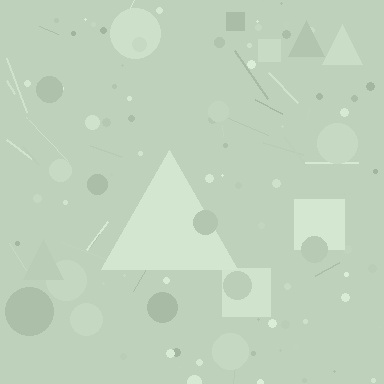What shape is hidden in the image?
A triangle is hidden in the image.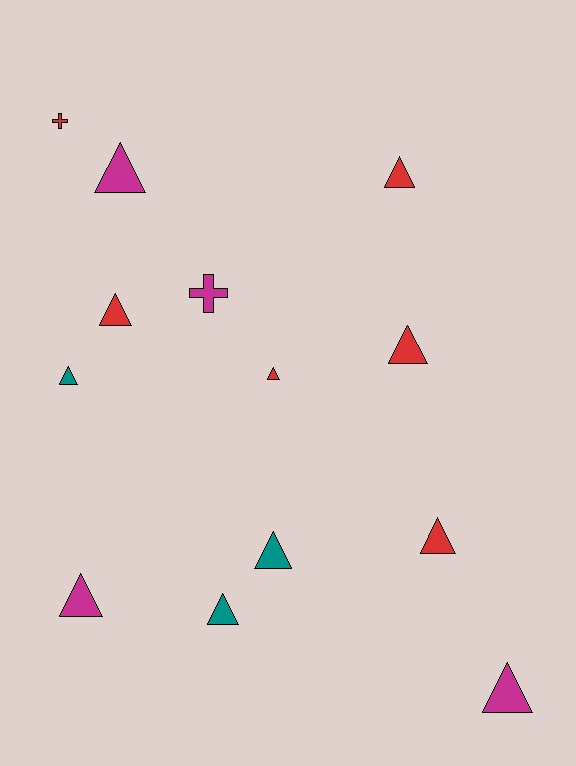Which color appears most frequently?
Red, with 6 objects.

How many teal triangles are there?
There are 3 teal triangles.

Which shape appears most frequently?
Triangle, with 11 objects.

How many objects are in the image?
There are 13 objects.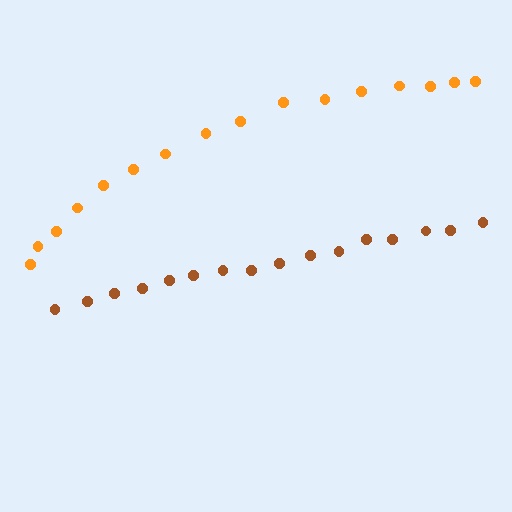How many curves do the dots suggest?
There are 2 distinct paths.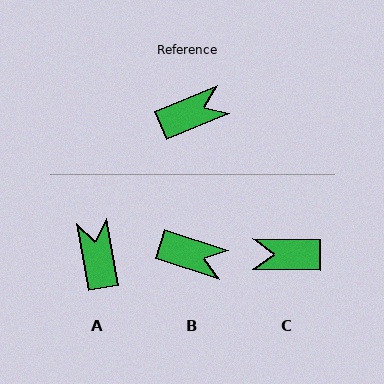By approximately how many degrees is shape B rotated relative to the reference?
Approximately 40 degrees clockwise.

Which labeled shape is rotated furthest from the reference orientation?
C, about 156 degrees away.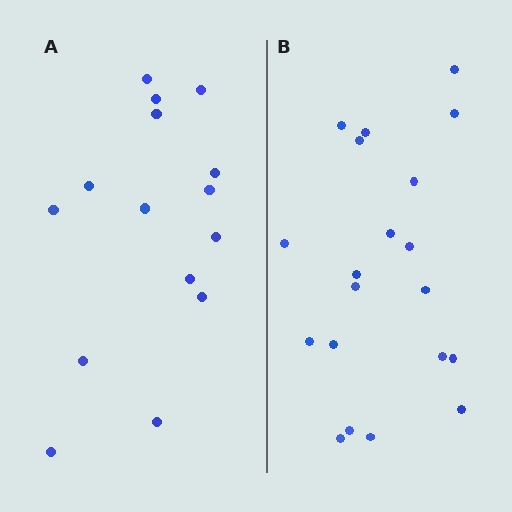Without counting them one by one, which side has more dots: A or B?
Region B (the right region) has more dots.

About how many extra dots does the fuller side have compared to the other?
Region B has about 5 more dots than region A.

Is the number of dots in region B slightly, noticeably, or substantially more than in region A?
Region B has noticeably more, but not dramatically so. The ratio is roughly 1.3 to 1.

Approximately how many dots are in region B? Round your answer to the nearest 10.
About 20 dots.